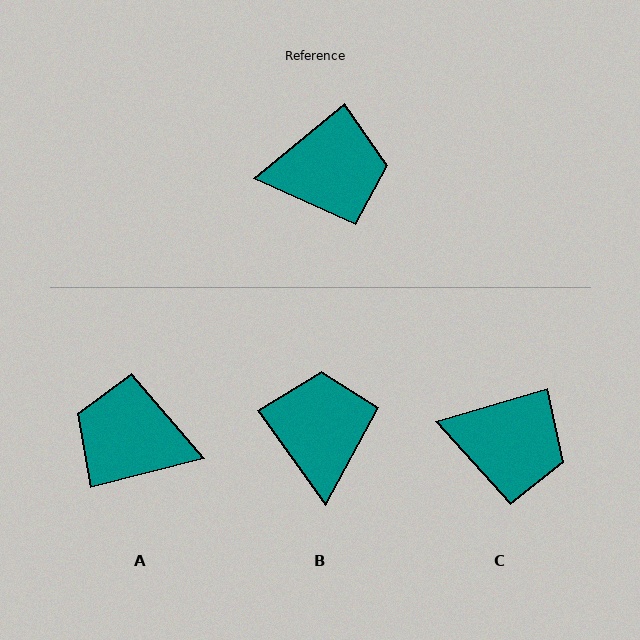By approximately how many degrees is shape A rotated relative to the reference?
Approximately 155 degrees counter-clockwise.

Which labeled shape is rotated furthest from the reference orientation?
A, about 155 degrees away.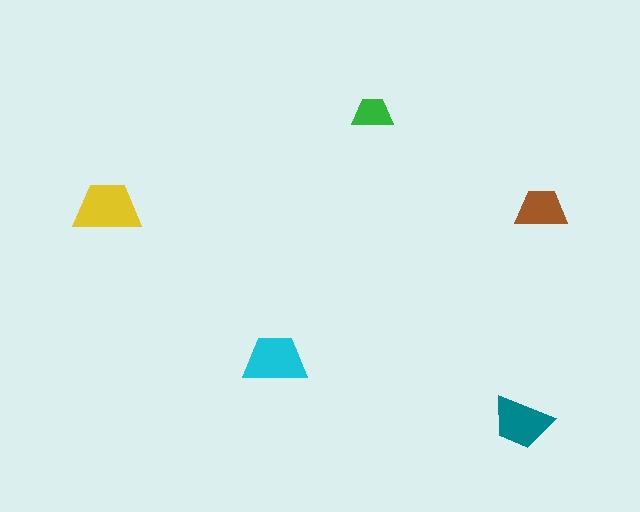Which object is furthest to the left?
The yellow trapezoid is leftmost.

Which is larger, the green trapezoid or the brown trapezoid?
The brown one.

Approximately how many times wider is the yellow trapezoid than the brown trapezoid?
About 1.5 times wider.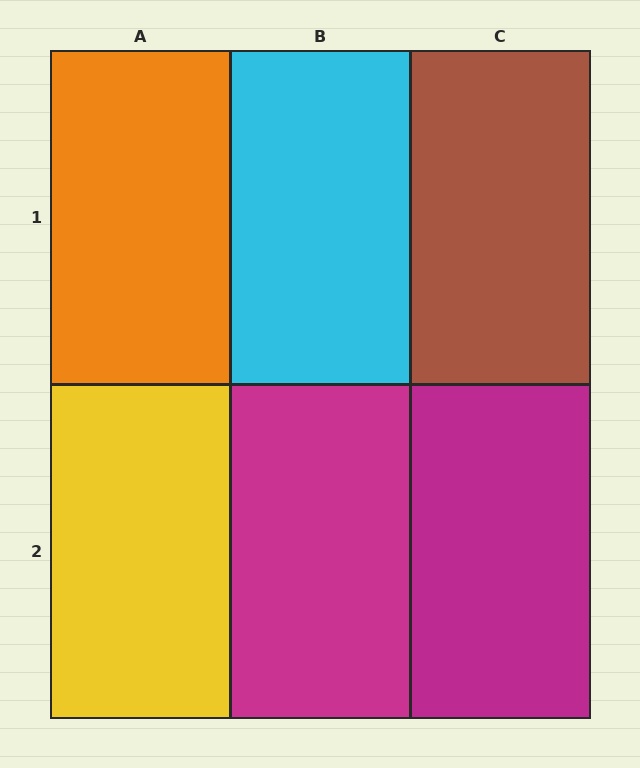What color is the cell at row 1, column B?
Cyan.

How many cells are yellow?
1 cell is yellow.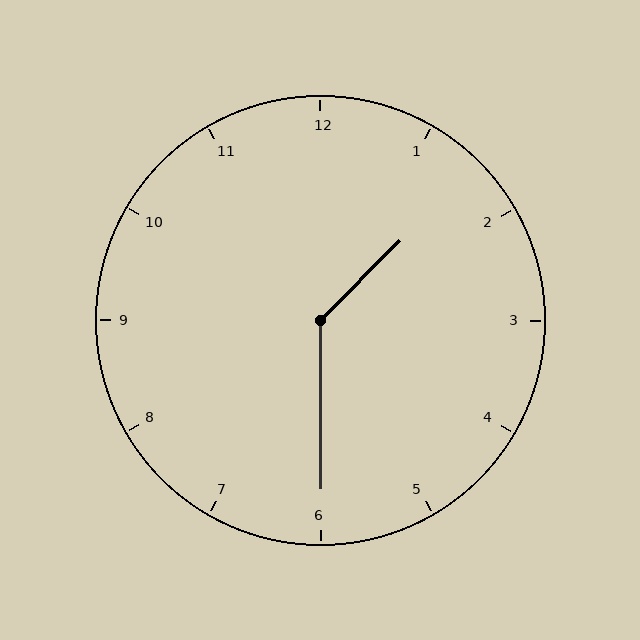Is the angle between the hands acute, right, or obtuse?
It is obtuse.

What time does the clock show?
1:30.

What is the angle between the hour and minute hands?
Approximately 135 degrees.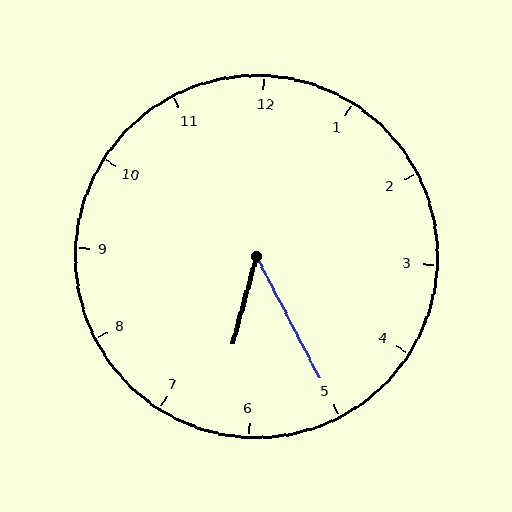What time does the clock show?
6:25.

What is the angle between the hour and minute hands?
Approximately 42 degrees.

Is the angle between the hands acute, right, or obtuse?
It is acute.